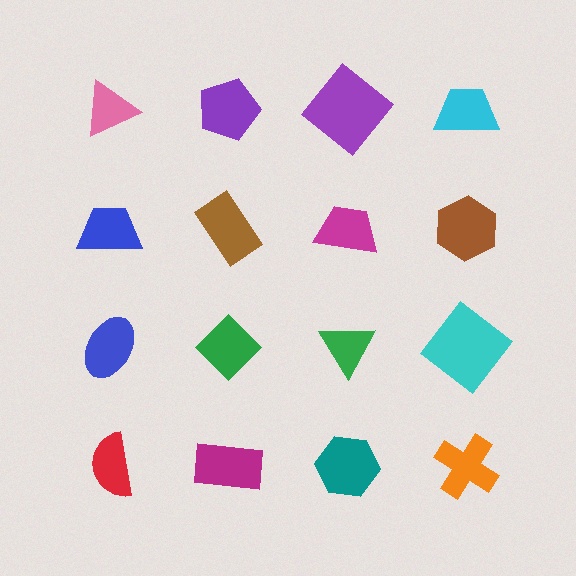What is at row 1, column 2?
A purple pentagon.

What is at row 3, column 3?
A green triangle.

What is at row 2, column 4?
A brown hexagon.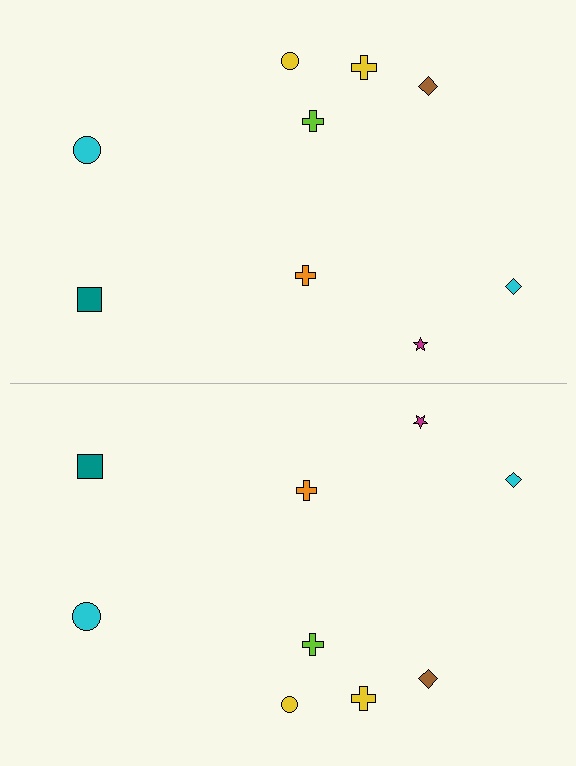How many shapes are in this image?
There are 18 shapes in this image.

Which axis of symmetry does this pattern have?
The pattern has a horizontal axis of symmetry running through the center of the image.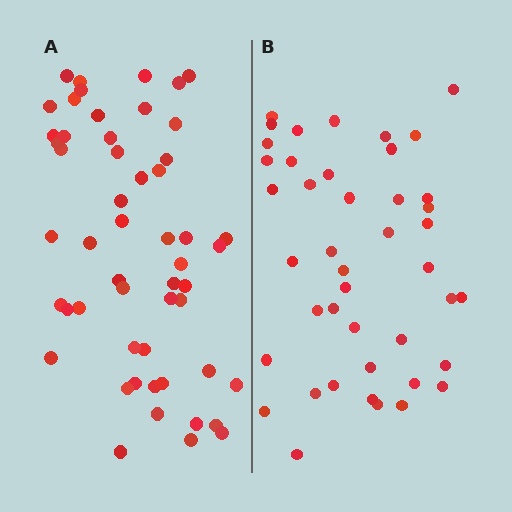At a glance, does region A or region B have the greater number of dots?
Region A (the left region) has more dots.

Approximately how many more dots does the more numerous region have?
Region A has roughly 10 or so more dots than region B.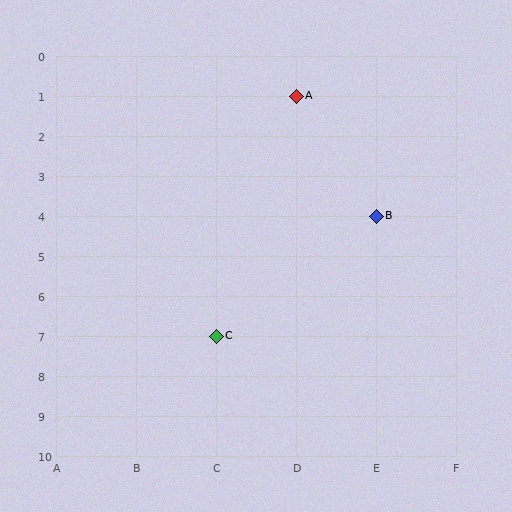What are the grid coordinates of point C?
Point C is at grid coordinates (C, 7).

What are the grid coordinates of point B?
Point B is at grid coordinates (E, 4).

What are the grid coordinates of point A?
Point A is at grid coordinates (D, 1).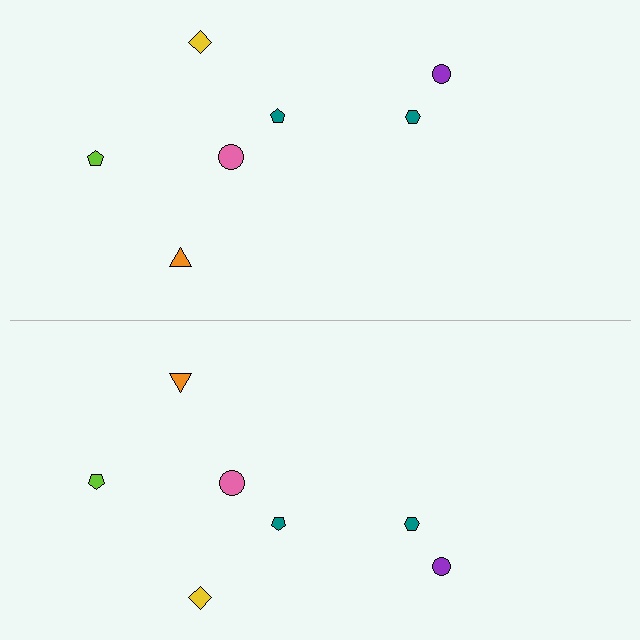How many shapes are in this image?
There are 14 shapes in this image.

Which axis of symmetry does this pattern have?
The pattern has a horizontal axis of symmetry running through the center of the image.